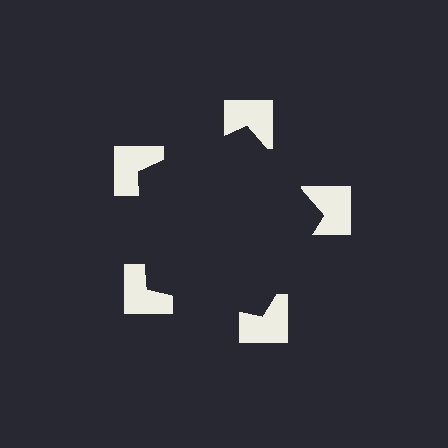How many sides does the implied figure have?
5 sides.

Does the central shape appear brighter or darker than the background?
It typically appears slightly darker than the background, even though no actual brightness change is drawn.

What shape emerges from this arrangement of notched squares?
An illusory pentagon — its edges are inferred from the aligned wedge cuts in the notched squares, not physically drawn.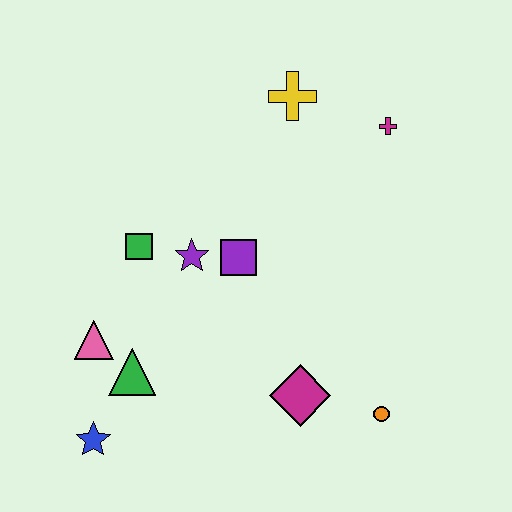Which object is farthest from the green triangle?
The magenta cross is farthest from the green triangle.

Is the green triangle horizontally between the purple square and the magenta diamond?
No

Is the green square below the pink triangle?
No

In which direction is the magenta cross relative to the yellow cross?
The magenta cross is to the right of the yellow cross.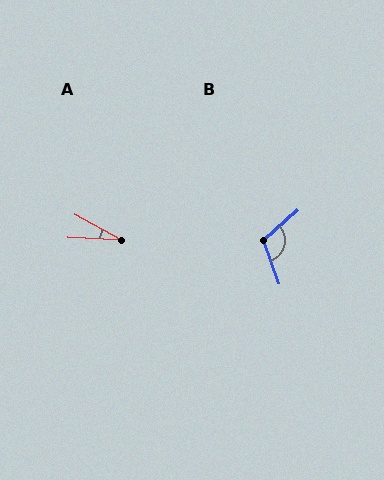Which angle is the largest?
B, at approximately 112 degrees.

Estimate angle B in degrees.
Approximately 112 degrees.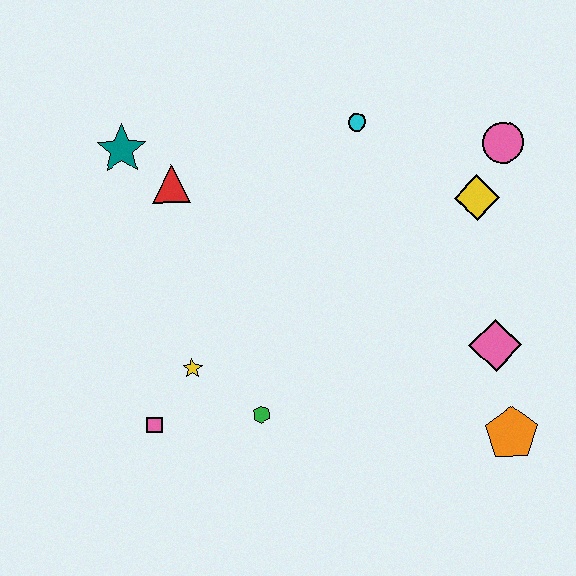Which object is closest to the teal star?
The red triangle is closest to the teal star.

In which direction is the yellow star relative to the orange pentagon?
The yellow star is to the left of the orange pentagon.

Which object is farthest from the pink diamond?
The teal star is farthest from the pink diamond.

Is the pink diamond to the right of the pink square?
Yes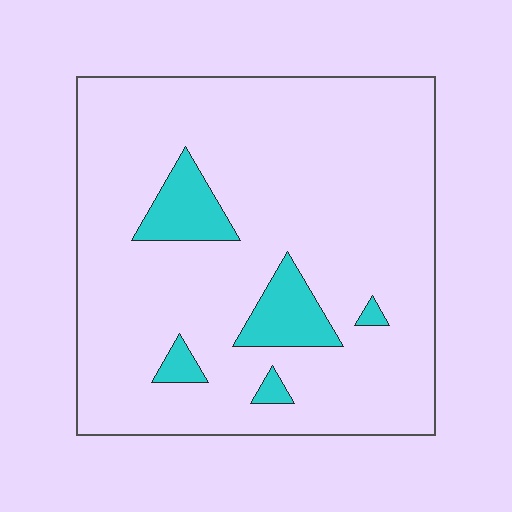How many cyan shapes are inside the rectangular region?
5.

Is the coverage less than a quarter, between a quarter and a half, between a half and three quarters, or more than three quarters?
Less than a quarter.